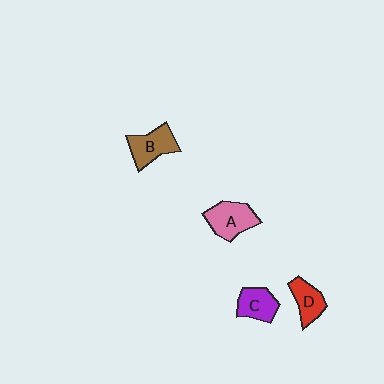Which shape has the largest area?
Shape A (pink).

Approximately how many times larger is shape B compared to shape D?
Approximately 1.3 times.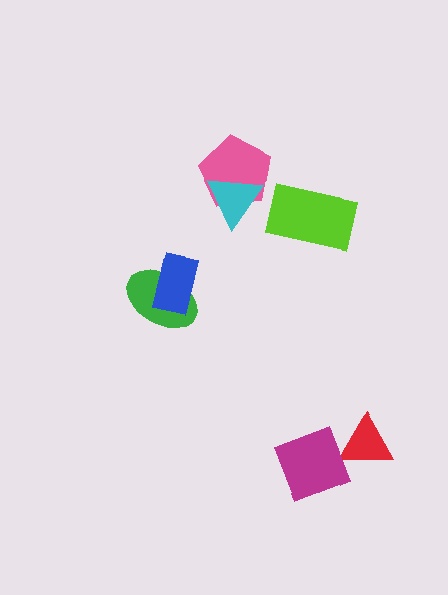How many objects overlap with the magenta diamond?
1 object overlaps with the magenta diamond.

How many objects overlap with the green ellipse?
1 object overlaps with the green ellipse.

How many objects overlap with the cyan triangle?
1 object overlaps with the cyan triangle.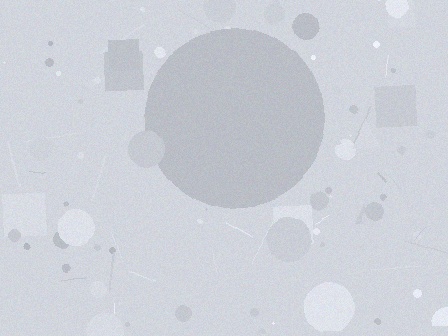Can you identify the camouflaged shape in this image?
The camouflaged shape is a circle.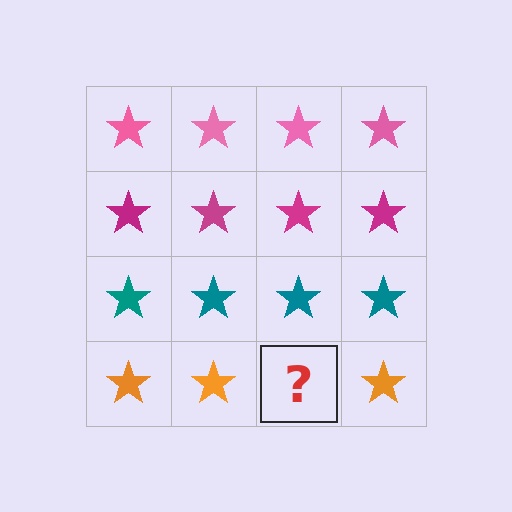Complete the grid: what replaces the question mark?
The question mark should be replaced with an orange star.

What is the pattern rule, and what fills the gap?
The rule is that each row has a consistent color. The gap should be filled with an orange star.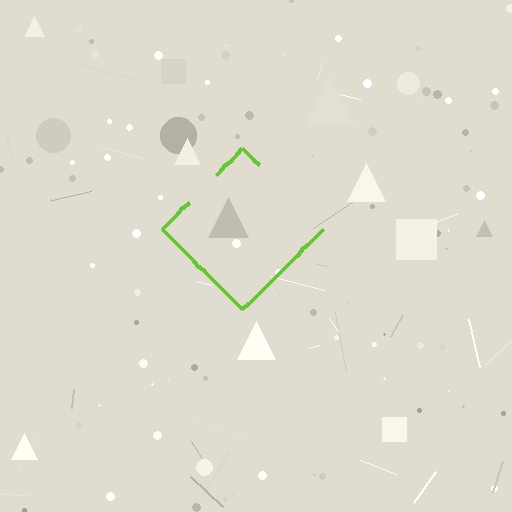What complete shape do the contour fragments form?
The contour fragments form a diamond.